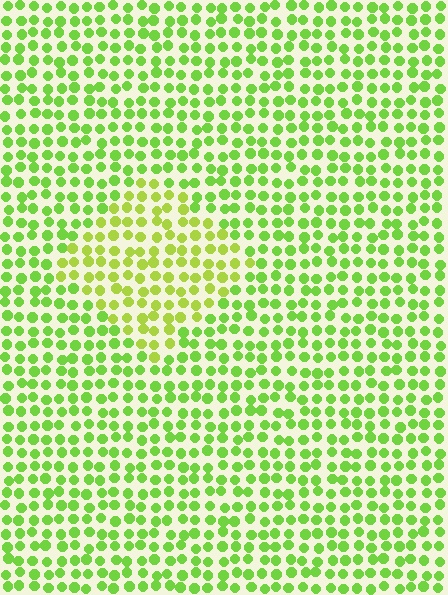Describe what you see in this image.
The image is filled with small lime elements in a uniform arrangement. A diamond-shaped region is visible where the elements are tinted to a slightly different hue, forming a subtle color boundary.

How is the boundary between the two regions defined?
The boundary is defined purely by a slight shift in hue (about 23 degrees). Spacing, size, and orientation are identical on both sides.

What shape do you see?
I see a diamond.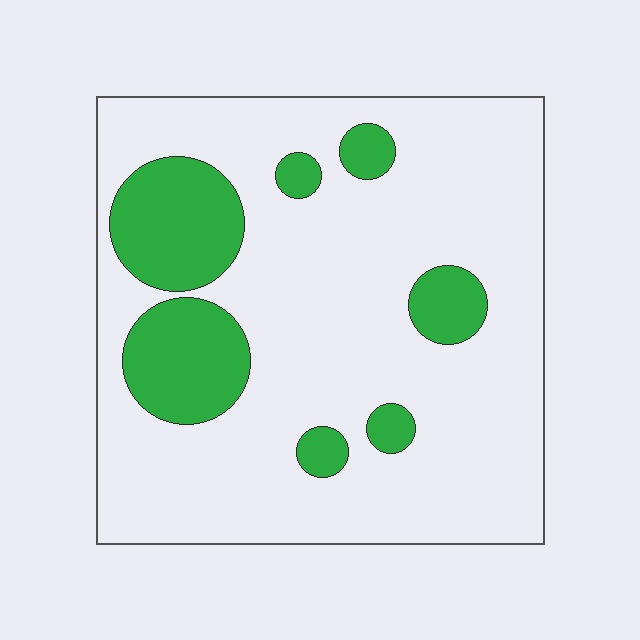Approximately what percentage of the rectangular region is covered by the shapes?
Approximately 20%.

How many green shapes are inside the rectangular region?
7.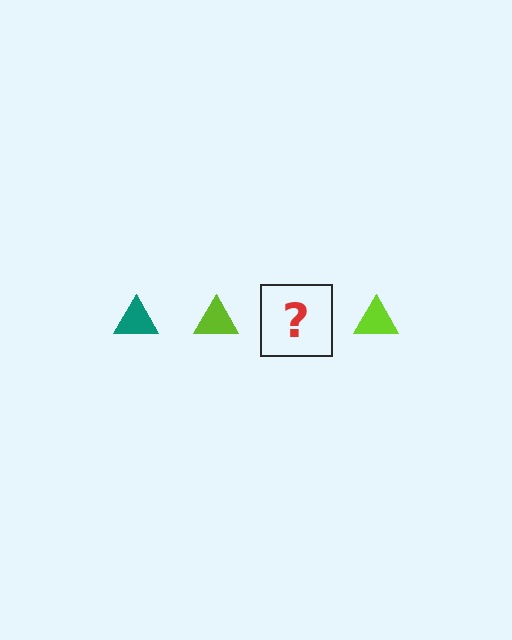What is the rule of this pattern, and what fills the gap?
The rule is that the pattern cycles through teal, lime triangles. The gap should be filled with a teal triangle.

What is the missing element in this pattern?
The missing element is a teal triangle.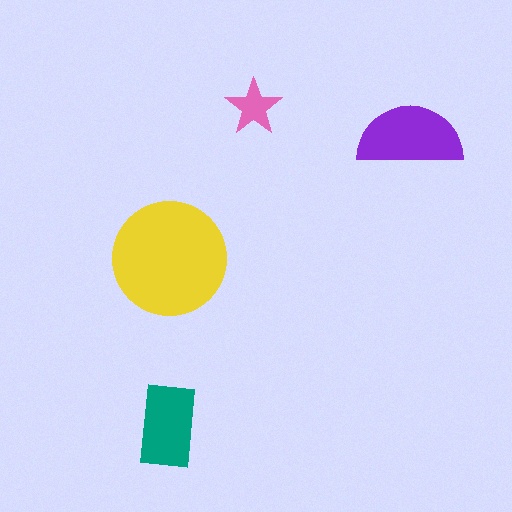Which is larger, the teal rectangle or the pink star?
The teal rectangle.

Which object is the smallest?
The pink star.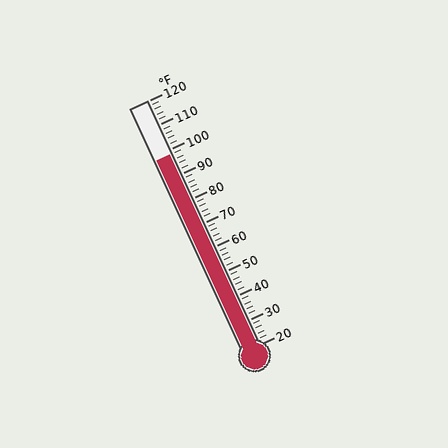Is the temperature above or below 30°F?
The temperature is above 30°F.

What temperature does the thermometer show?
The thermometer shows approximately 98°F.